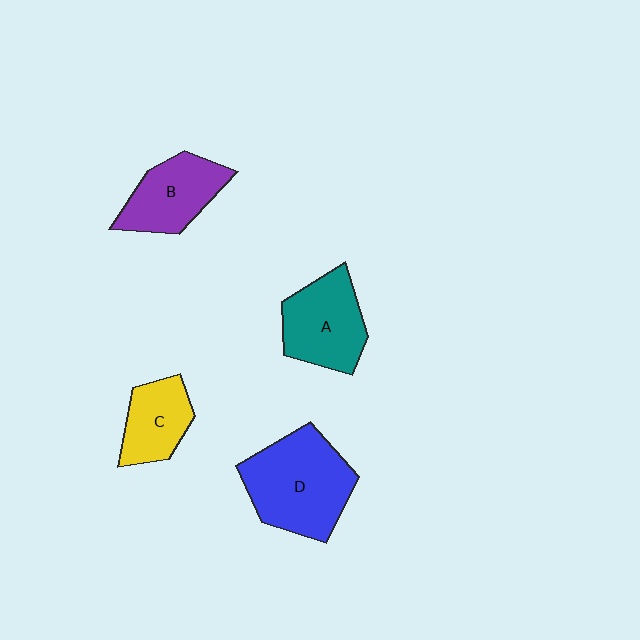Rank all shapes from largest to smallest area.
From largest to smallest: D (blue), A (teal), B (purple), C (yellow).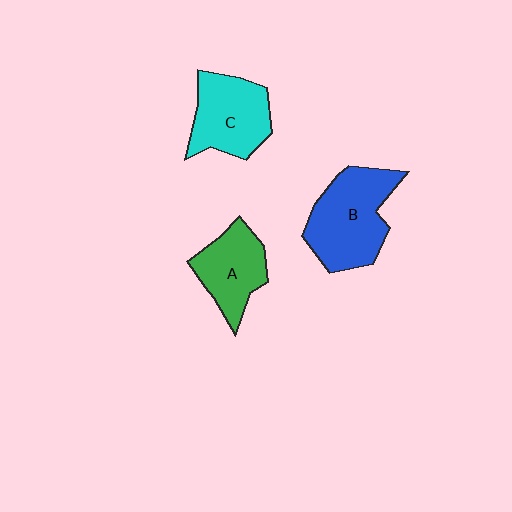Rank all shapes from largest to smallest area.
From largest to smallest: B (blue), C (cyan), A (green).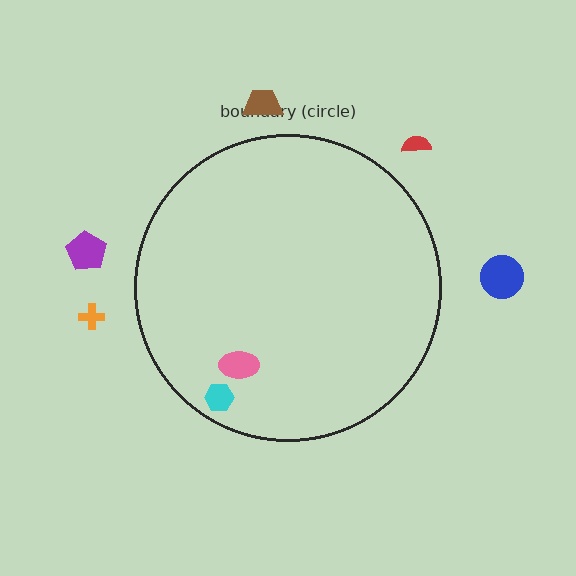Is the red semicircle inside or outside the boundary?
Outside.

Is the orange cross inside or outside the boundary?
Outside.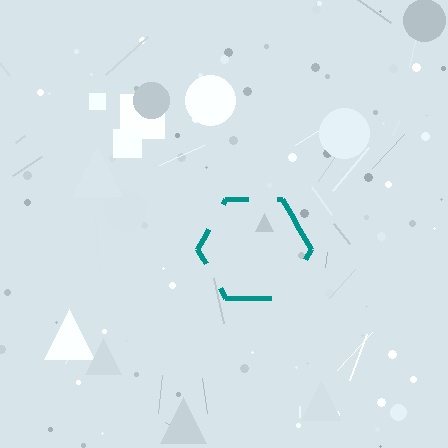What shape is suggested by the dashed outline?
The dashed outline suggests a hexagon.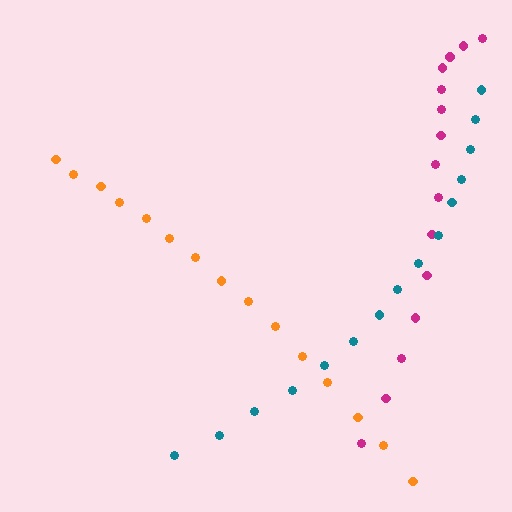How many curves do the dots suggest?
There are 3 distinct paths.